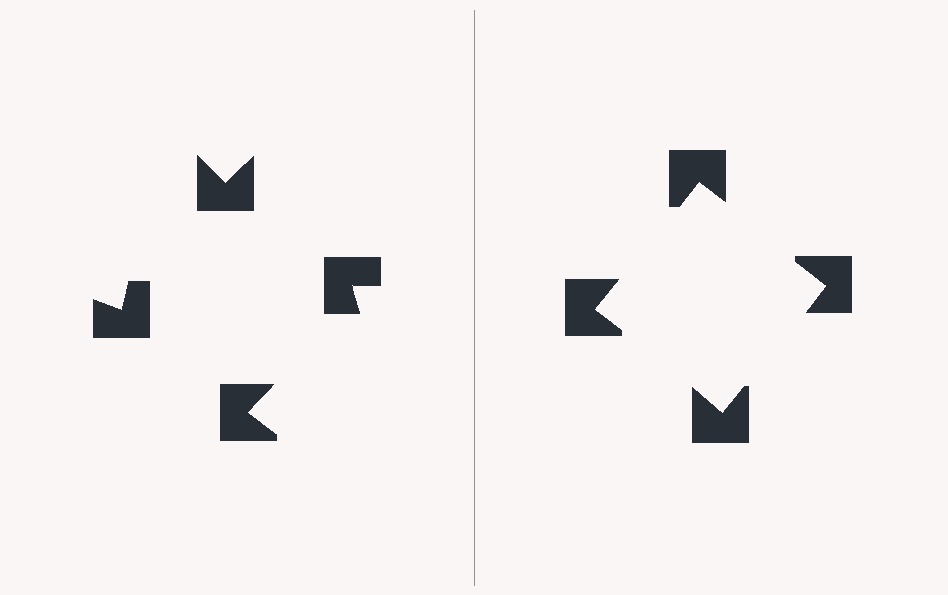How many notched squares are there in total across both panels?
8 — 4 on each side.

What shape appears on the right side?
An illusory square.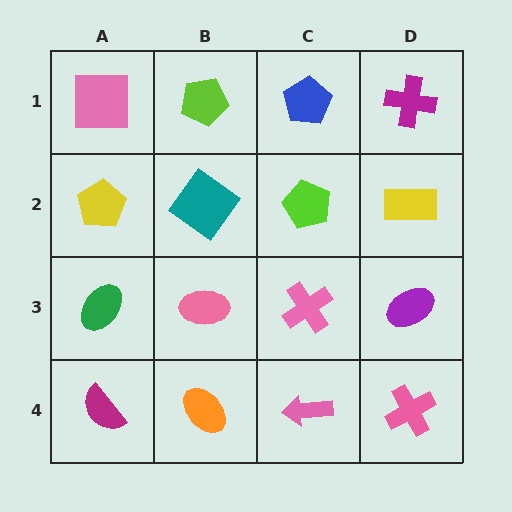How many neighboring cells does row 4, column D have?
2.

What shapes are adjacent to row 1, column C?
A lime pentagon (row 2, column C), a lime pentagon (row 1, column B), a magenta cross (row 1, column D).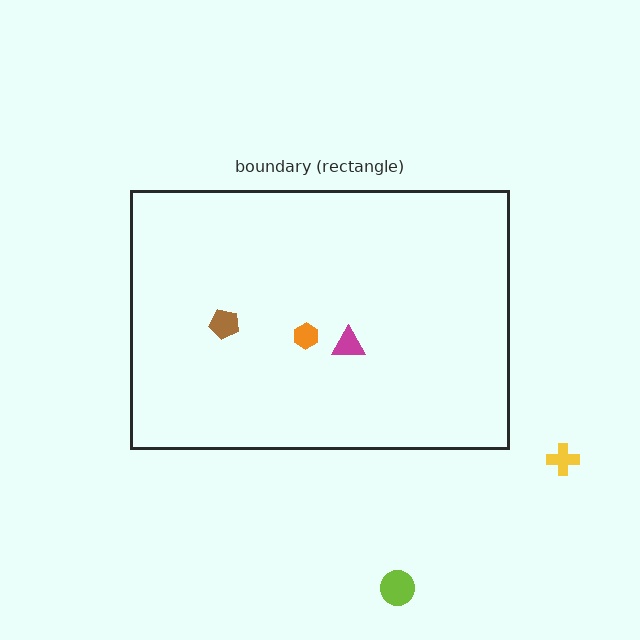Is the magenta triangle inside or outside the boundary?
Inside.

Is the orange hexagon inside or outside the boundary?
Inside.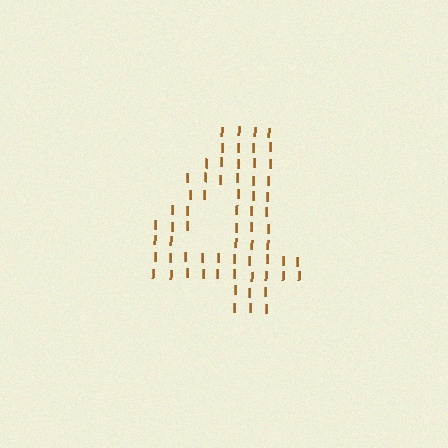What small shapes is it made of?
It is made of small letter I's.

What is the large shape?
The large shape is the digit 4.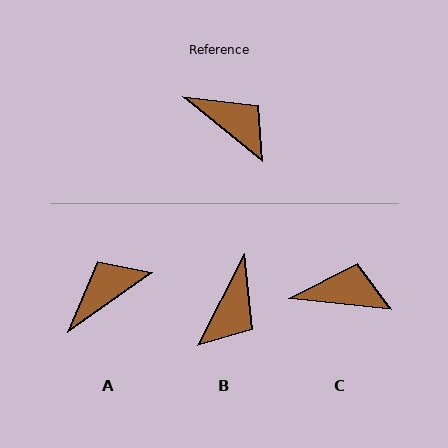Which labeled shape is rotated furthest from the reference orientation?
B, about 77 degrees away.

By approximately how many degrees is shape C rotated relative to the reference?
Approximately 33 degrees counter-clockwise.